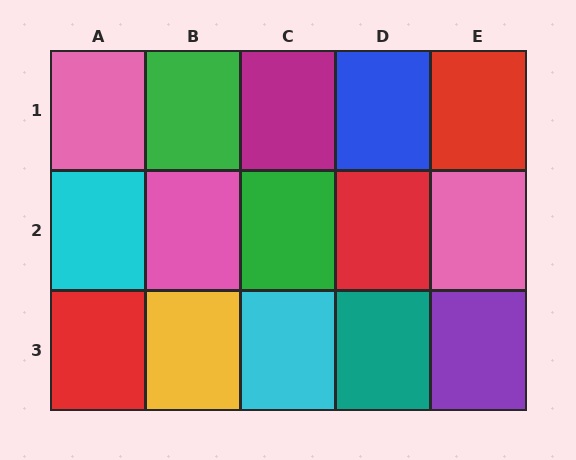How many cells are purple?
1 cell is purple.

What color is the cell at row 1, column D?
Blue.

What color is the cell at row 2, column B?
Pink.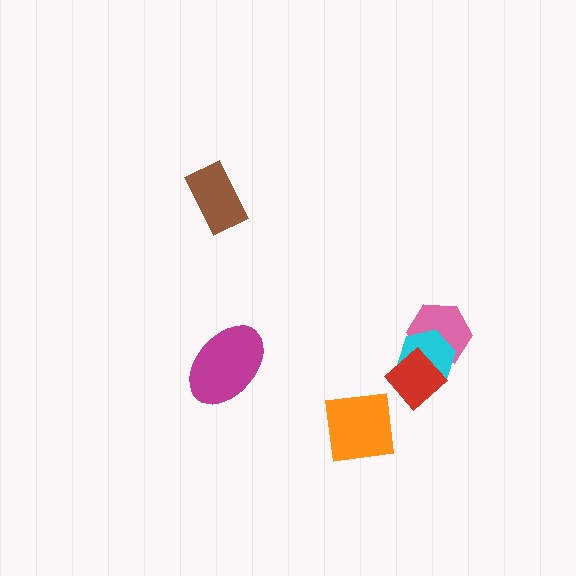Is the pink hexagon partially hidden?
Yes, it is partially covered by another shape.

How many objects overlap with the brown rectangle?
0 objects overlap with the brown rectangle.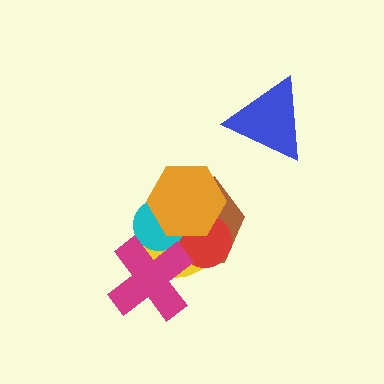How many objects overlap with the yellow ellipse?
5 objects overlap with the yellow ellipse.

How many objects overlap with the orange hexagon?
4 objects overlap with the orange hexagon.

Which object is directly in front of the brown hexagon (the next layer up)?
The yellow ellipse is directly in front of the brown hexagon.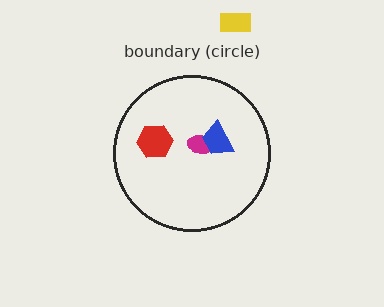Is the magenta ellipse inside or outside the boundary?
Inside.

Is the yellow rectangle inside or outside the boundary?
Outside.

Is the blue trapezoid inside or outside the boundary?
Inside.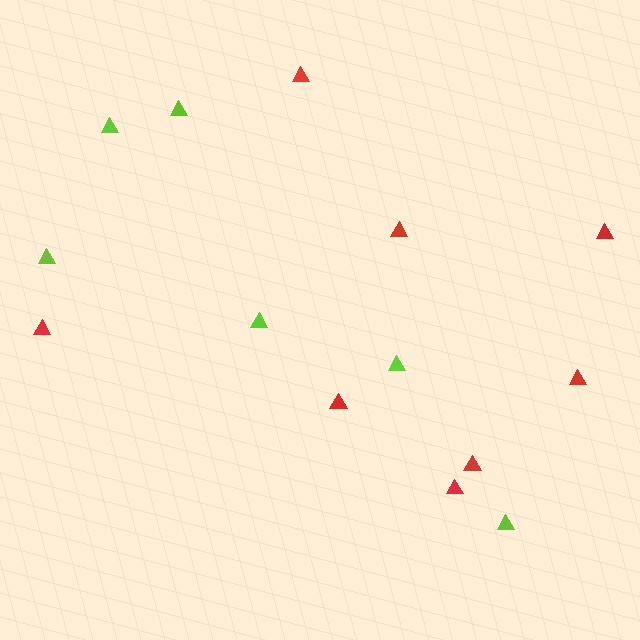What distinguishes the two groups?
There are 2 groups: one group of red triangles (8) and one group of lime triangles (6).